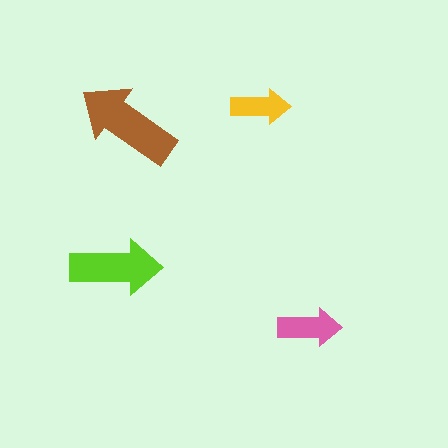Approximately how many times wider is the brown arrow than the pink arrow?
About 1.5 times wider.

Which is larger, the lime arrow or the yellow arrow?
The lime one.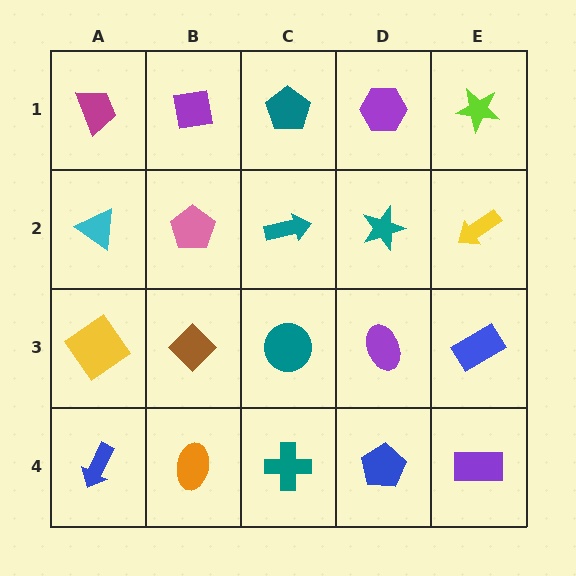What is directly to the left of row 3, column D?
A teal circle.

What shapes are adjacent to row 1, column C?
A teal arrow (row 2, column C), a purple square (row 1, column B), a purple hexagon (row 1, column D).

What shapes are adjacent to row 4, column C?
A teal circle (row 3, column C), an orange ellipse (row 4, column B), a blue pentagon (row 4, column D).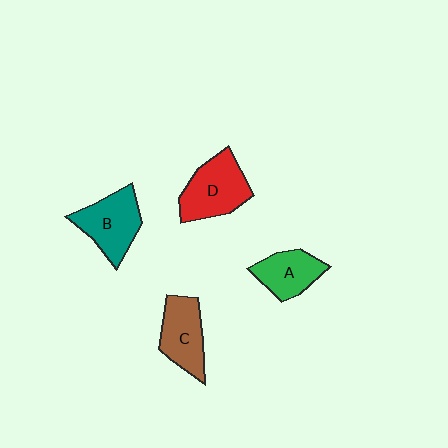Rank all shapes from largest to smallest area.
From largest to smallest: D (red), B (teal), C (brown), A (green).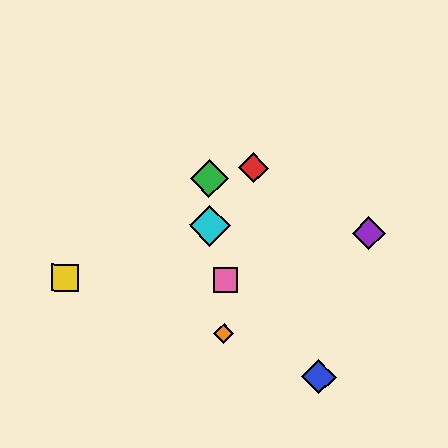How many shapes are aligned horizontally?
2 shapes (the yellow square, the pink square) are aligned horizontally.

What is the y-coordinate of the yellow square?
The yellow square is at y≈278.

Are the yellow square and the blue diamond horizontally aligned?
No, the yellow square is at y≈278 and the blue diamond is at y≈377.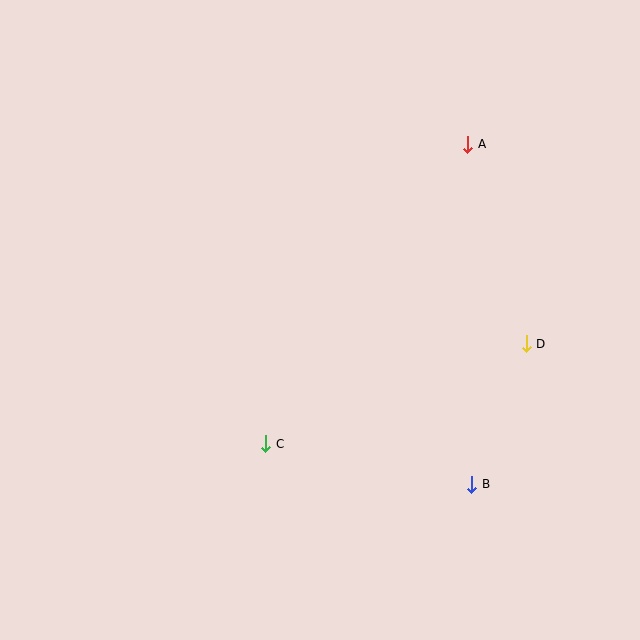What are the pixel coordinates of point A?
Point A is at (468, 144).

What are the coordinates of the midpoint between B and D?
The midpoint between B and D is at (499, 414).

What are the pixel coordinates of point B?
Point B is at (472, 484).